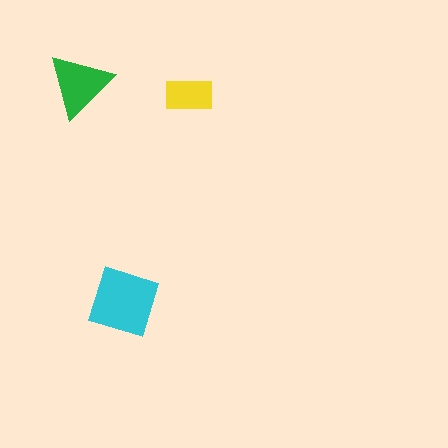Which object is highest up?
The green triangle is topmost.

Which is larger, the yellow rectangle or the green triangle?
The green triangle.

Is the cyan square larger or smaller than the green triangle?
Larger.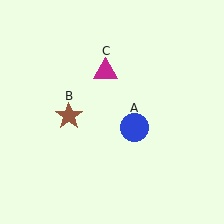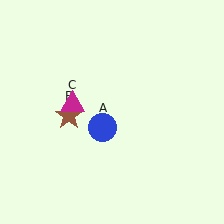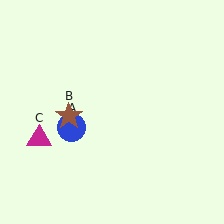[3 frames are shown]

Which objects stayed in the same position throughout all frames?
Brown star (object B) remained stationary.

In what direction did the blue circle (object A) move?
The blue circle (object A) moved left.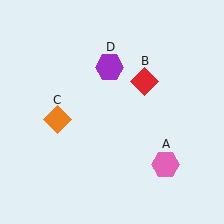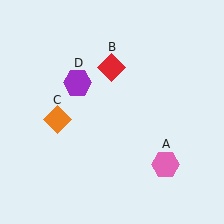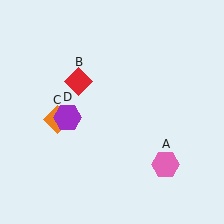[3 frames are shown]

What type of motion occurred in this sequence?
The red diamond (object B), purple hexagon (object D) rotated counterclockwise around the center of the scene.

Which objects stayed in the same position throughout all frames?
Pink hexagon (object A) and orange diamond (object C) remained stationary.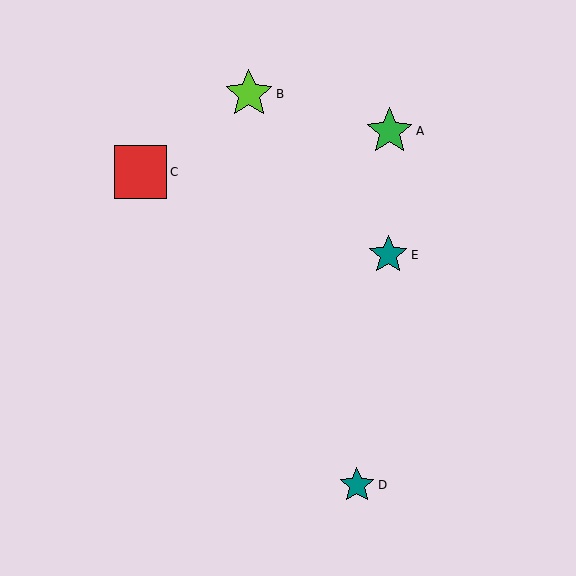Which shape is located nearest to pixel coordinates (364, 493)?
The teal star (labeled D) at (357, 485) is nearest to that location.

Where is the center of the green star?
The center of the green star is at (389, 131).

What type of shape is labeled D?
Shape D is a teal star.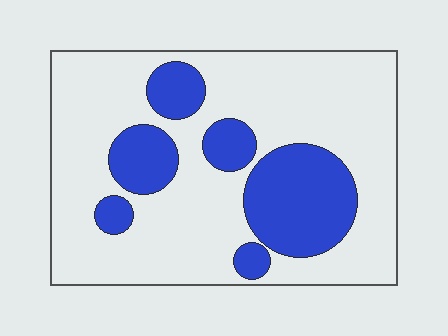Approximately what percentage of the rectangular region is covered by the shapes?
Approximately 25%.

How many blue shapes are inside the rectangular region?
6.